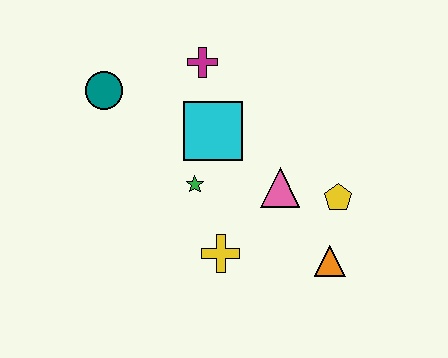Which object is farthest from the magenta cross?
The orange triangle is farthest from the magenta cross.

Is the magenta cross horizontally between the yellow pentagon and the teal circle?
Yes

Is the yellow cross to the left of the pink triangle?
Yes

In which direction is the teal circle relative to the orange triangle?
The teal circle is to the left of the orange triangle.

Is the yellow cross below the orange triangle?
No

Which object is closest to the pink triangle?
The yellow pentagon is closest to the pink triangle.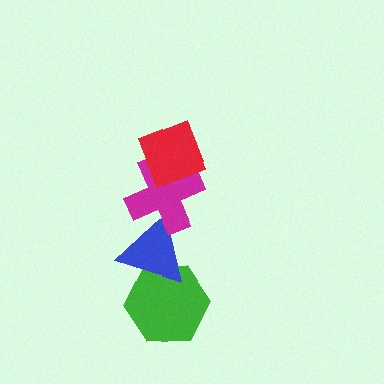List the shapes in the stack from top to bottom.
From top to bottom: the red diamond, the magenta cross, the blue triangle, the green hexagon.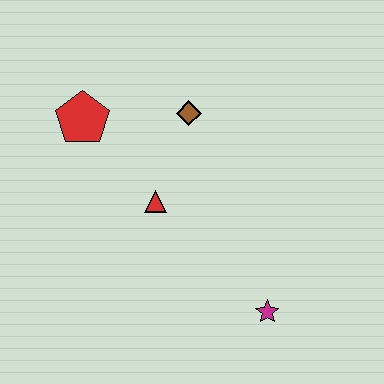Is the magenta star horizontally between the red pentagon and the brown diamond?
No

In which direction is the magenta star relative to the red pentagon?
The magenta star is below the red pentagon.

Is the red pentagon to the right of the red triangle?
No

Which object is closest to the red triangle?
The brown diamond is closest to the red triangle.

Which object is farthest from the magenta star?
The red pentagon is farthest from the magenta star.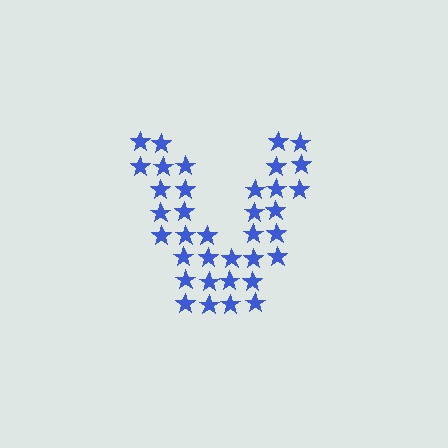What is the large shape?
The large shape is the letter V.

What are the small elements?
The small elements are stars.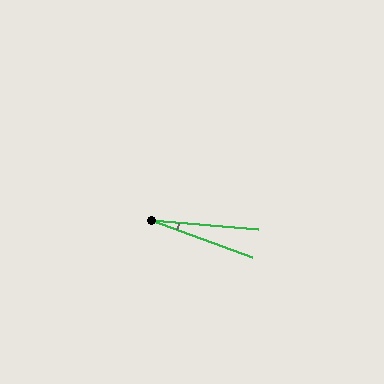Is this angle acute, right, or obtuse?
It is acute.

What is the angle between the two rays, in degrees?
Approximately 15 degrees.